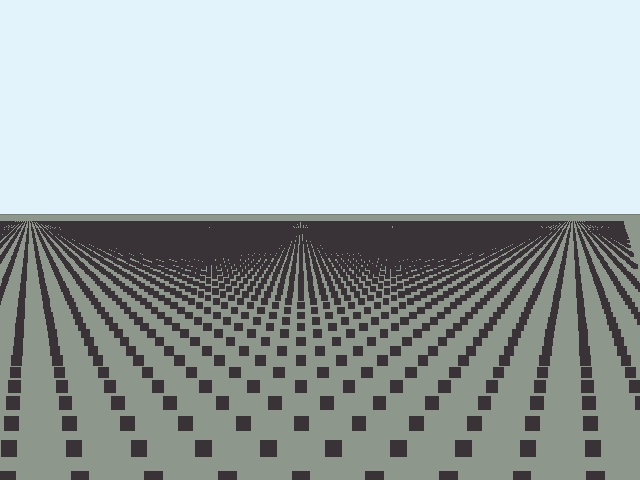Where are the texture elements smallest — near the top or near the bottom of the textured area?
Near the top.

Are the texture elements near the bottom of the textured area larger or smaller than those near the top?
Larger. Near the bottom, elements are closer to the viewer and appear at a bigger on-screen size.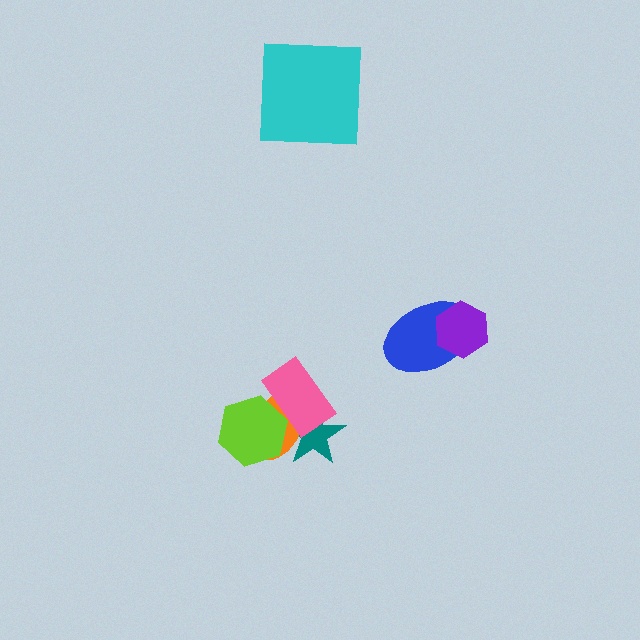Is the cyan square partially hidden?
No, no other shape covers it.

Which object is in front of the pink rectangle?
The lime hexagon is in front of the pink rectangle.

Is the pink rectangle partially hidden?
Yes, it is partially covered by another shape.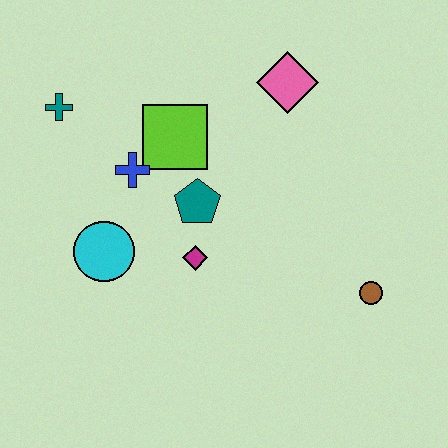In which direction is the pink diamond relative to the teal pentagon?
The pink diamond is above the teal pentagon.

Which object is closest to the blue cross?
The lime square is closest to the blue cross.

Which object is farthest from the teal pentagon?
The brown circle is farthest from the teal pentagon.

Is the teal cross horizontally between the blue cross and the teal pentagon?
No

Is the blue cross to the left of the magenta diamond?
Yes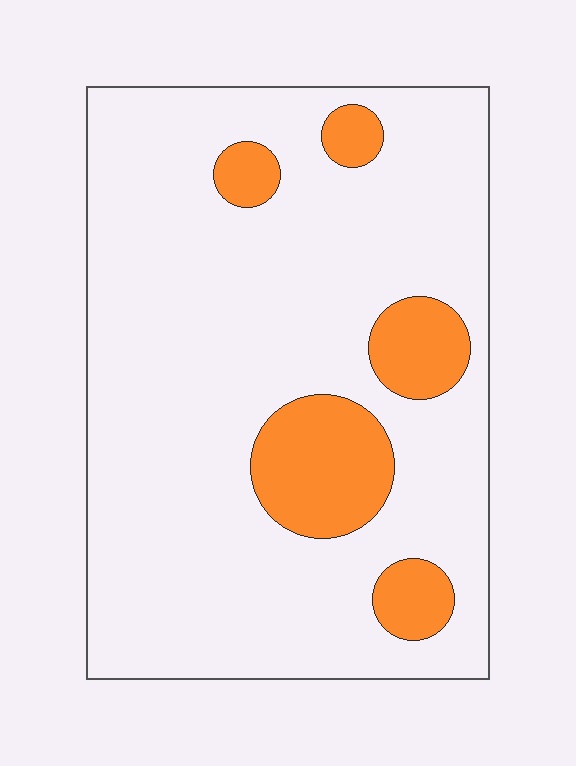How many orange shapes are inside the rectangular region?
5.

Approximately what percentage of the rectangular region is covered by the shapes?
Approximately 15%.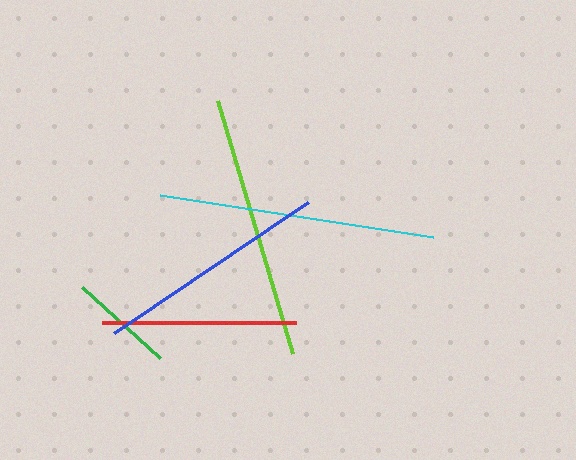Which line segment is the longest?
The cyan line is the longest at approximately 276 pixels.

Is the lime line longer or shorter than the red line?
The lime line is longer than the red line.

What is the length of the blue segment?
The blue segment is approximately 234 pixels long.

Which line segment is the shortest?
The green line is the shortest at approximately 106 pixels.